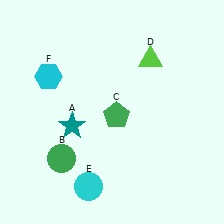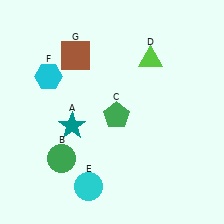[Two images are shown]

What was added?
A brown square (G) was added in Image 2.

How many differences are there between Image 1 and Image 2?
There is 1 difference between the two images.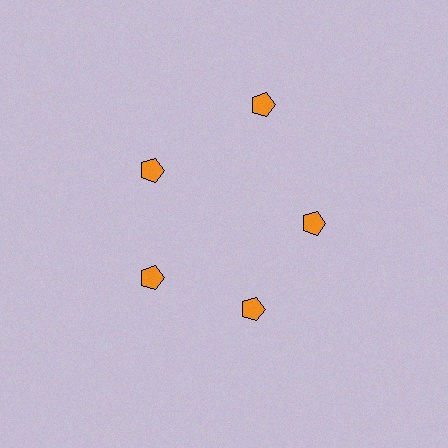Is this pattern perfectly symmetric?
No. The 5 orange pentagons are arranged in a ring, but one element near the 1 o'clock position is pushed outward from the center, breaking the 5-fold rotational symmetry.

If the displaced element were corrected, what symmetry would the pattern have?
It would have 5-fold rotational symmetry — the pattern would map onto itself every 72 degrees.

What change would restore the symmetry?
The symmetry would be restored by moving it inward, back onto the ring so that all 5 pentagons sit at equal angles and equal distance from the center.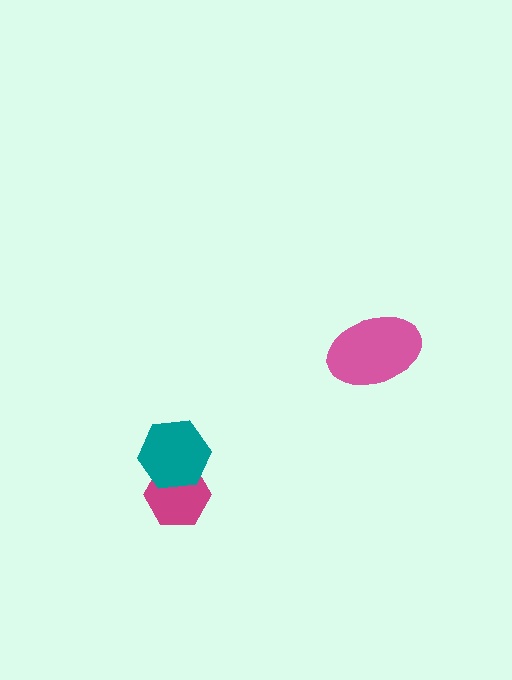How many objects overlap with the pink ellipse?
0 objects overlap with the pink ellipse.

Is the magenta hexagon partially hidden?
Yes, it is partially covered by another shape.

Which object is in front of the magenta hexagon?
The teal hexagon is in front of the magenta hexagon.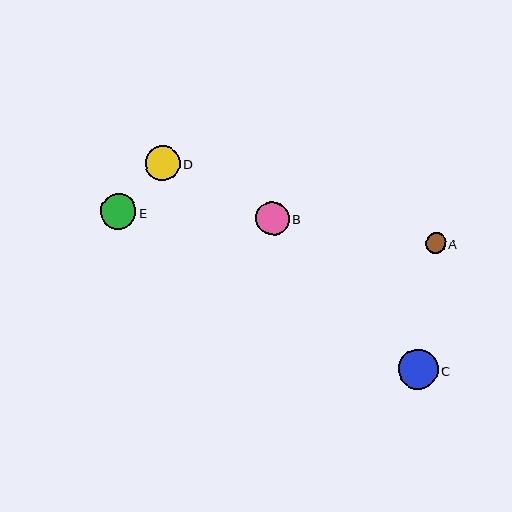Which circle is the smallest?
Circle A is the smallest with a size of approximately 20 pixels.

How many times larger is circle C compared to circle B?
Circle C is approximately 1.2 times the size of circle B.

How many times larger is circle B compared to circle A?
Circle B is approximately 1.7 times the size of circle A.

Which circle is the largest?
Circle C is the largest with a size of approximately 40 pixels.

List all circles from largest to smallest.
From largest to smallest: C, E, D, B, A.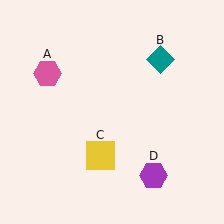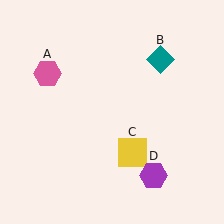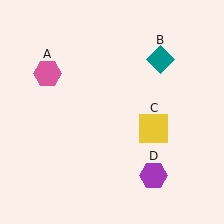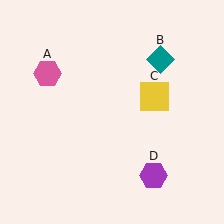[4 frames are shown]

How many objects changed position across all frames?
1 object changed position: yellow square (object C).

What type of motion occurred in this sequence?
The yellow square (object C) rotated counterclockwise around the center of the scene.